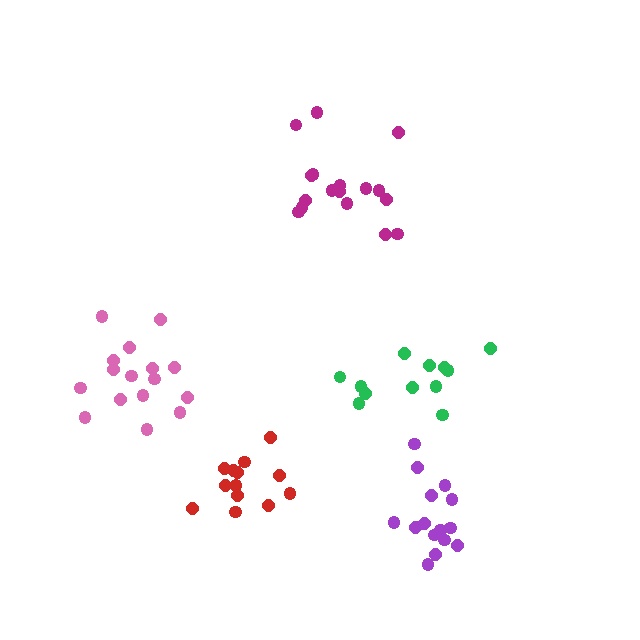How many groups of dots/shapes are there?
There are 5 groups.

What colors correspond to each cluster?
The clusters are colored: magenta, red, green, purple, pink.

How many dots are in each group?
Group 1: 17 dots, Group 2: 13 dots, Group 3: 12 dots, Group 4: 15 dots, Group 5: 16 dots (73 total).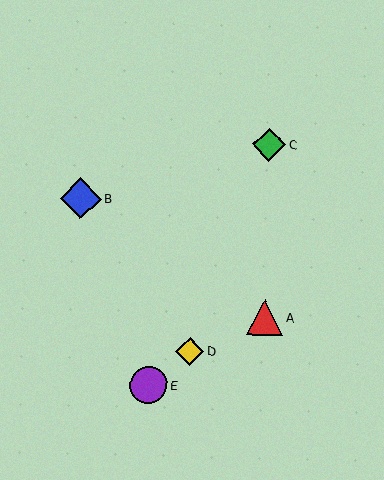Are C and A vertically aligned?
Yes, both are at x≈269.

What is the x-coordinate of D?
Object D is at x≈190.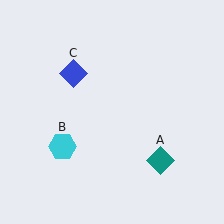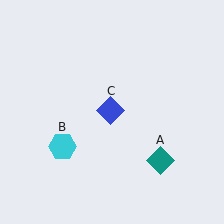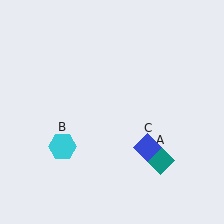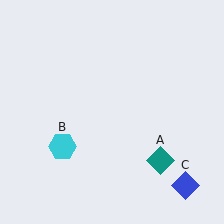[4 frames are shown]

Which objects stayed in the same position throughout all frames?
Teal diamond (object A) and cyan hexagon (object B) remained stationary.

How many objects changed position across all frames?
1 object changed position: blue diamond (object C).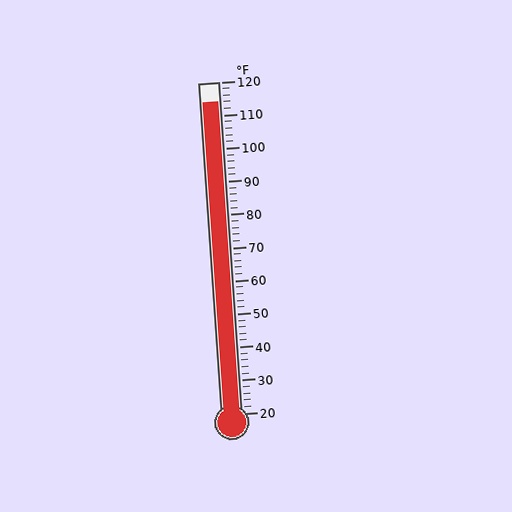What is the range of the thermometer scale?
The thermometer scale ranges from 20°F to 120°F.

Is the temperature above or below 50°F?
The temperature is above 50°F.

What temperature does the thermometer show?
The thermometer shows approximately 114°F.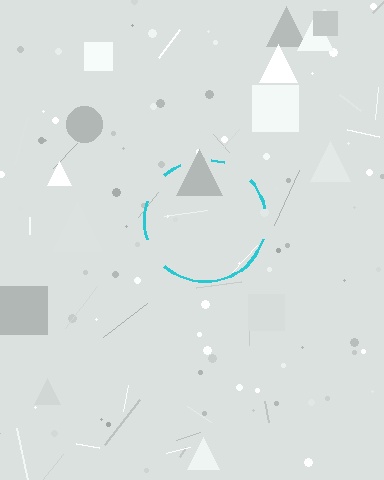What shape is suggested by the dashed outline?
The dashed outline suggests a circle.